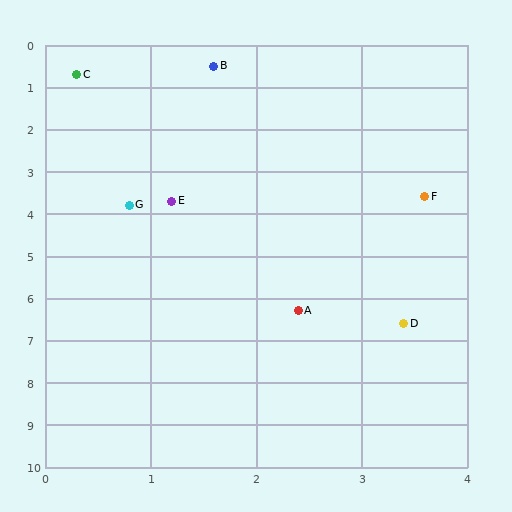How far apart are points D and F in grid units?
Points D and F are about 3.0 grid units apart.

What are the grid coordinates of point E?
Point E is at approximately (1.2, 3.7).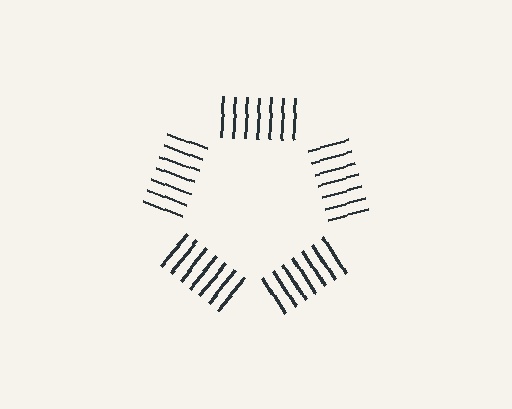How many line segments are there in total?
35 — 7 along each of the 5 edges.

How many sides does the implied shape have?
5 sides — the line-ends trace a pentagon.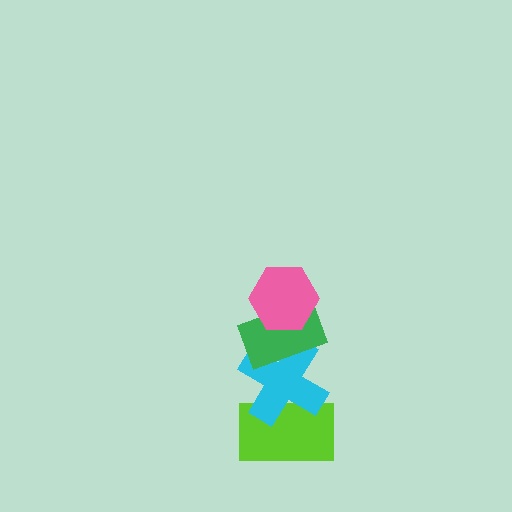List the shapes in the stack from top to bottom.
From top to bottom: the pink hexagon, the green rectangle, the cyan cross, the lime rectangle.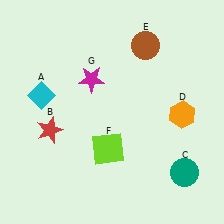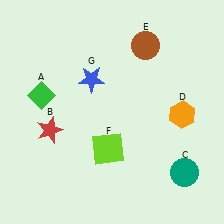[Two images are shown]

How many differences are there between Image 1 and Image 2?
There are 2 differences between the two images.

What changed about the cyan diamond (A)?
In Image 1, A is cyan. In Image 2, it changed to green.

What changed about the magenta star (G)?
In Image 1, G is magenta. In Image 2, it changed to blue.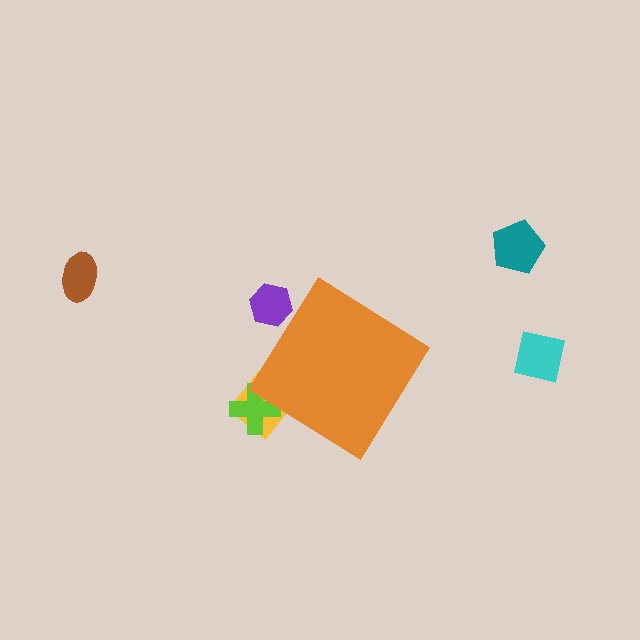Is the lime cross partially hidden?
Yes, the lime cross is partially hidden behind the orange diamond.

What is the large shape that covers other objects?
An orange diamond.